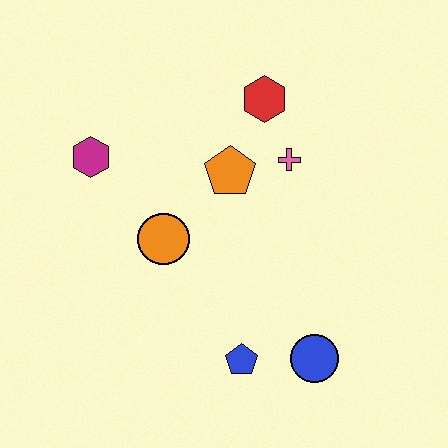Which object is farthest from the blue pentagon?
The red hexagon is farthest from the blue pentagon.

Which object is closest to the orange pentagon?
The pink cross is closest to the orange pentagon.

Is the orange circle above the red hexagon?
No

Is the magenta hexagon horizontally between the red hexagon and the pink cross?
No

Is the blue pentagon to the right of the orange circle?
Yes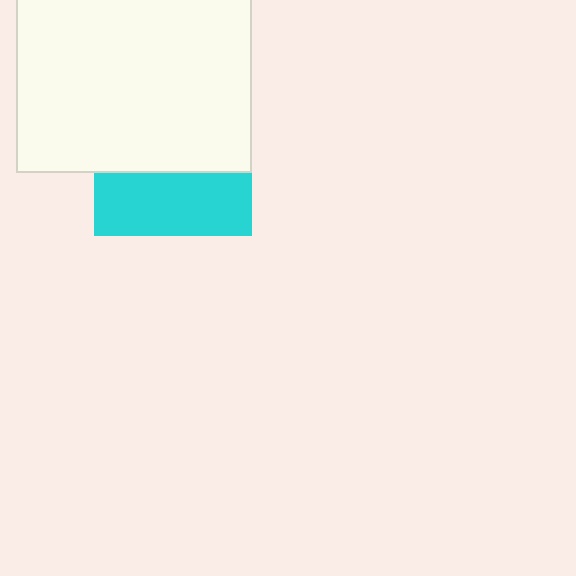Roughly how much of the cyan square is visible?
A small part of it is visible (roughly 39%).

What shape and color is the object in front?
The object in front is a white square.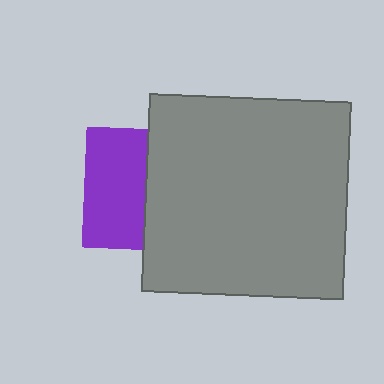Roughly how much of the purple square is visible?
About half of it is visible (roughly 51%).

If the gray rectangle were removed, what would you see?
You would see the complete purple square.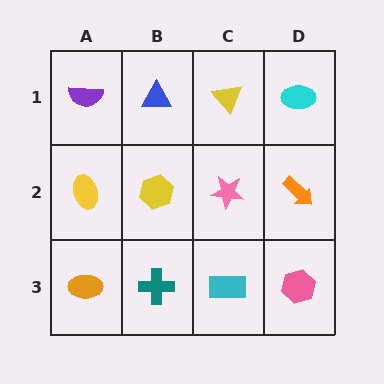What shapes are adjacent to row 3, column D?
An orange arrow (row 2, column D), a cyan rectangle (row 3, column C).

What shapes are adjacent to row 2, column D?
A cyan ellipse (row 1, column D), a pink hexagon (row 3, column D), a pink star (row 2, column C).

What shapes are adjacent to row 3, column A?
A yellow ellipse (row 2, column A), a teal cross (row 3, column B).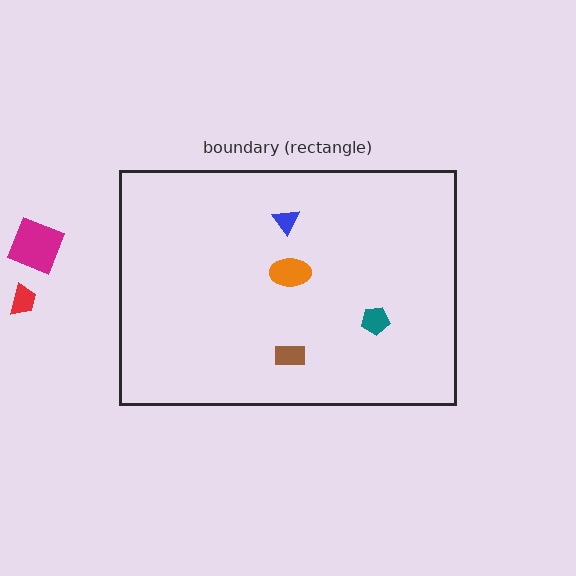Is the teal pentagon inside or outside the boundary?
Inside.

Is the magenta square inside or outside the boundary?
Outside.